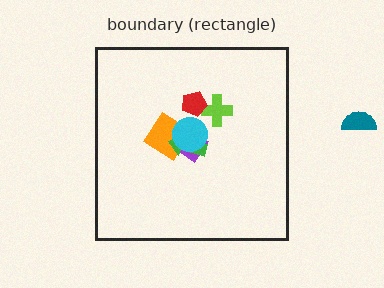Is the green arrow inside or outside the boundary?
Inside.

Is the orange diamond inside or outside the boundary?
Inside.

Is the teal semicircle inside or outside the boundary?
Outside.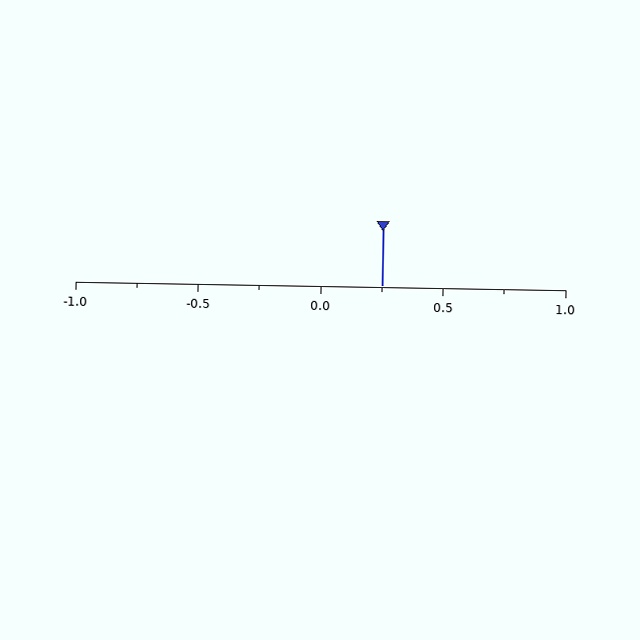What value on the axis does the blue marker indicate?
The marker indicates approximately 0.25.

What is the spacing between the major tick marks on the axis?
The major ticks are spaced 0.5 apart.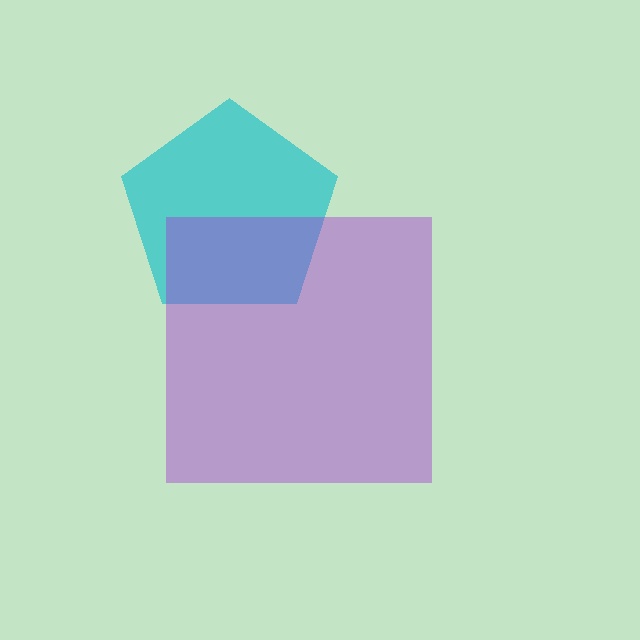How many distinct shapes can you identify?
There are 2 distinct shapes: a cyan pentagon, a purple square.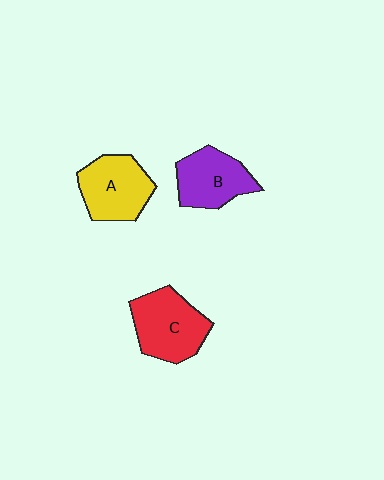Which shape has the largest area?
Shape C (red).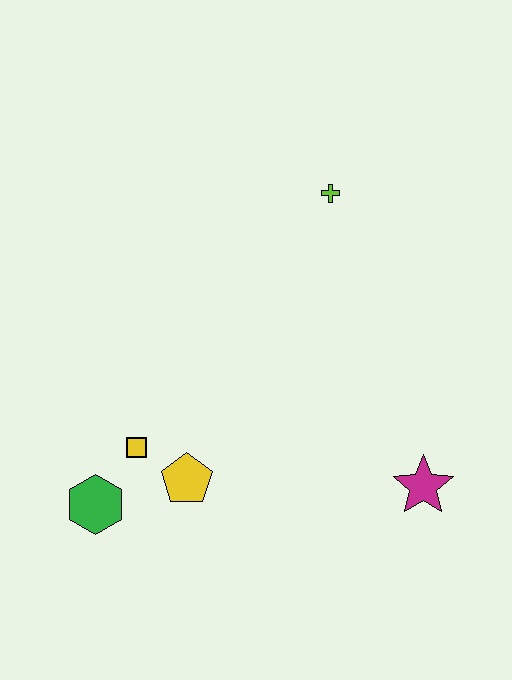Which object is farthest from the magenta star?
The green hexagon is farthest from the magenta star.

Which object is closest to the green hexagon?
The yellow square is closest to the green hexagon.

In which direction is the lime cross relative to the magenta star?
The lime cross is above the magenta star.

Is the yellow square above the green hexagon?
Yes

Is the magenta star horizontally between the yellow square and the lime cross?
No